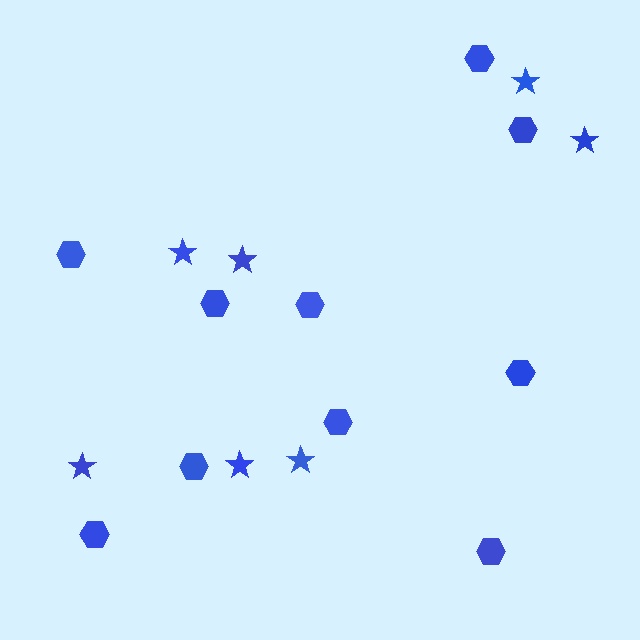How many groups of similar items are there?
There are 2 groups: one group of stars (7) and one group of hexagons (10).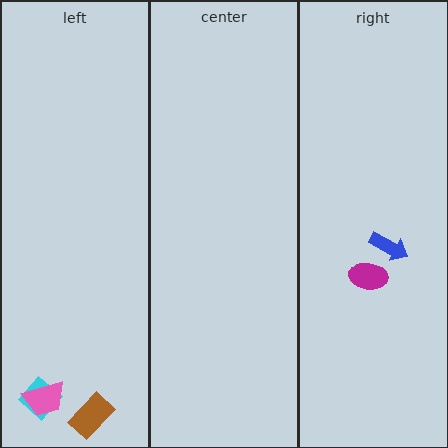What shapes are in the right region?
The blue arrow, the magenta ellipse.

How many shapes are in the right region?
2.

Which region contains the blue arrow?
The right region.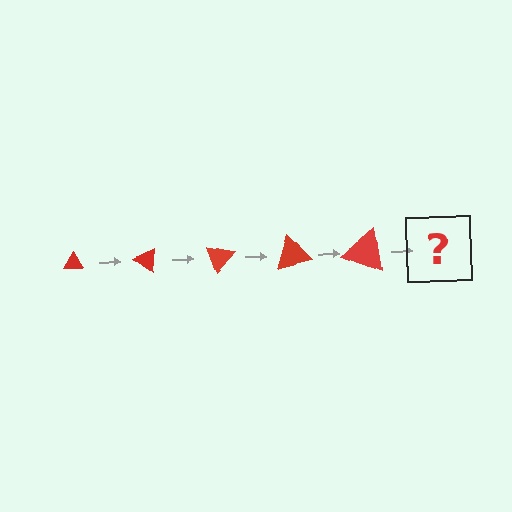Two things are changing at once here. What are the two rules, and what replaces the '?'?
The two rules are that the triangle grows larger each step and it rotates 35 degrees each step. The '?' should be a triangle, larger than the previous one and rotated 175 degrees from the start.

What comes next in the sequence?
The next element should be a triangle, larger than the previous one and rotated 175 degrees from the start.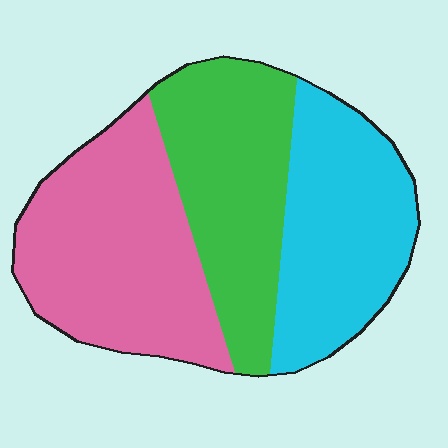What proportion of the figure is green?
Green takes up about one third (1/3) of the figure.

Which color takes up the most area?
Pink, at roughly 40%.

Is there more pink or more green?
Pink.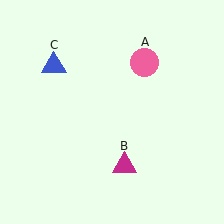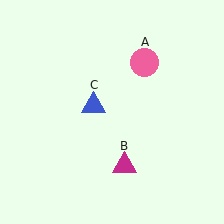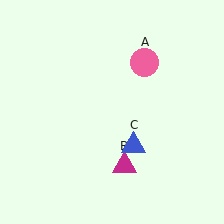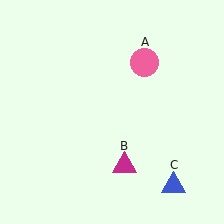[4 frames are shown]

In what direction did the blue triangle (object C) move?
The blue triangle (object C) moved down and to the right.